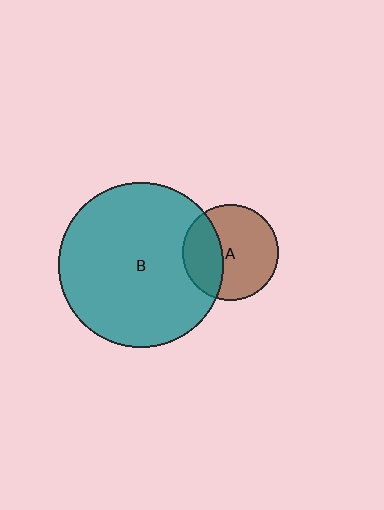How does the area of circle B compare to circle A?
Approximately 2.9 times.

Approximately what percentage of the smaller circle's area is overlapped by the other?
Approximately 35%.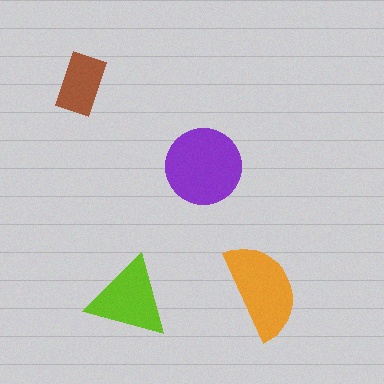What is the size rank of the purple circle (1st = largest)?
1st.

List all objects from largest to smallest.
The purple circle, the orange semicircle, the lime triangle, the brown rectangle.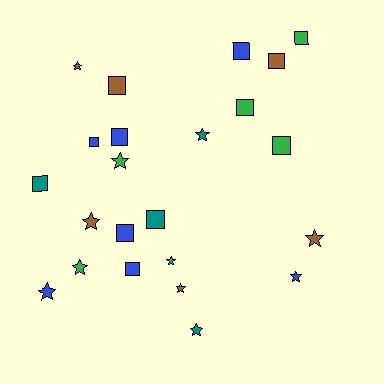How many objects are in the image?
There are 23 objects.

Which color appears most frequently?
Blue, with 7 objects.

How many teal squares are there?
There are 2 teal squares.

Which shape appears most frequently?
Square, with 12 objects.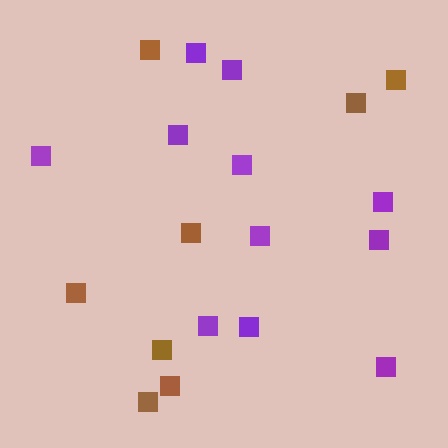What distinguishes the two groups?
There are 2 groups: one group of brown squares (8) and one group of purple squares (11).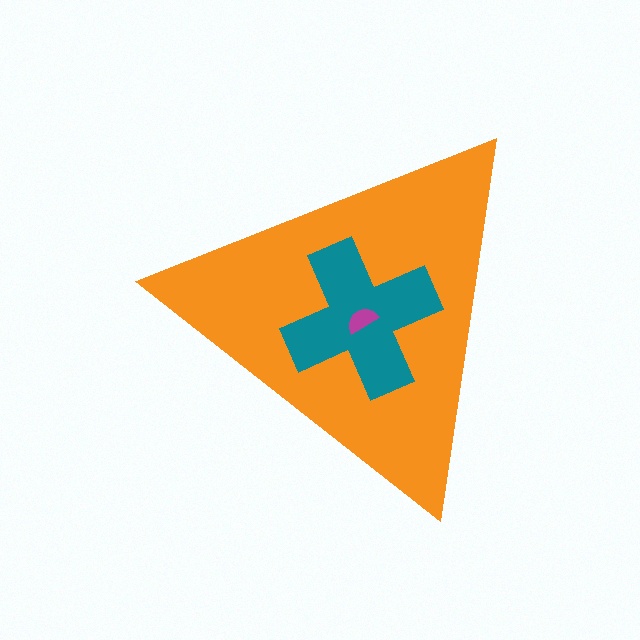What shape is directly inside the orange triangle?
The teal cross.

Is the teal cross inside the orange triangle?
Yes.